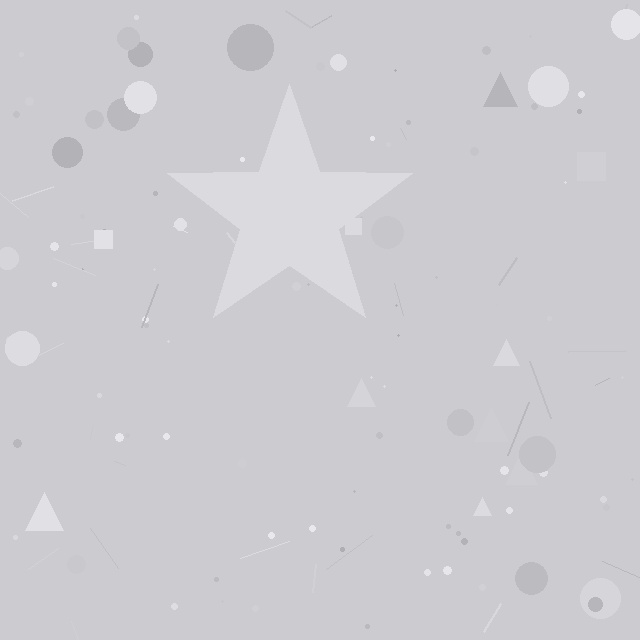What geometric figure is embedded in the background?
A star is embedded in the background.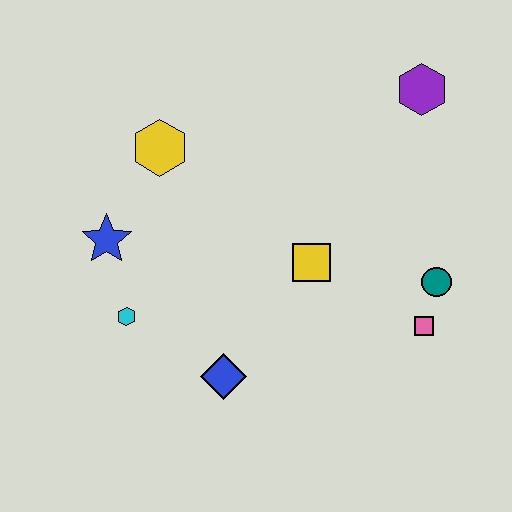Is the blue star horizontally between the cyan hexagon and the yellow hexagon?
No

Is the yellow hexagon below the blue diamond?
No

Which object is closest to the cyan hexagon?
The blue star is closest to the cyan hexagon.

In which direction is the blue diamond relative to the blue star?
The blue diamond is below the blue star.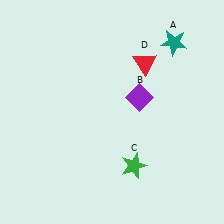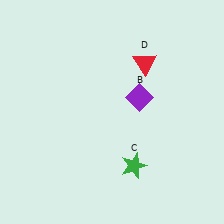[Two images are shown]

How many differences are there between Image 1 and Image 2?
There is 1 difference between the two images.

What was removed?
The teal star (A) was removed in Image 2.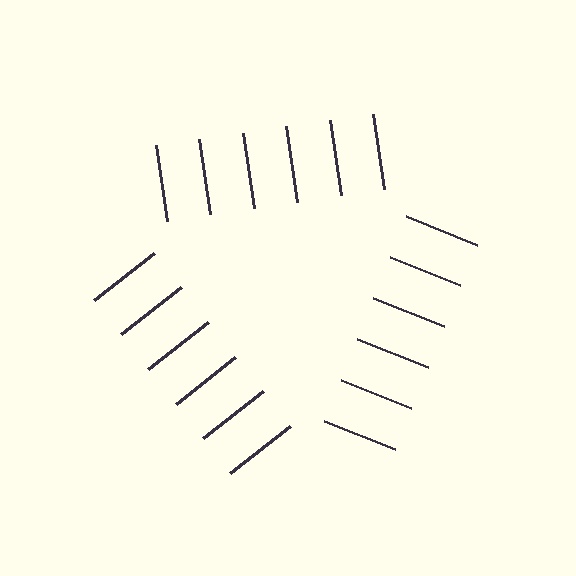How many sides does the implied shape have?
3 sides — the line-ends trace a triangle.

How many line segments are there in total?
18 — 6 along each of the 3 edges.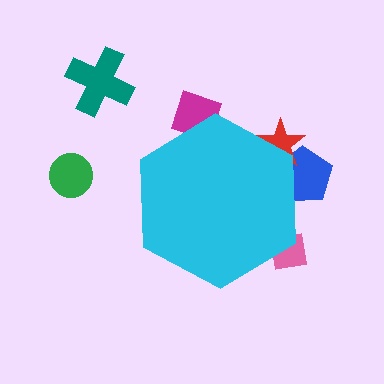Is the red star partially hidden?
Yes, the red star is partially hidden behind the cyan hexagon.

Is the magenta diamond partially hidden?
Yes, the magenta diamond is partially hidden behind the cyan hexagon.